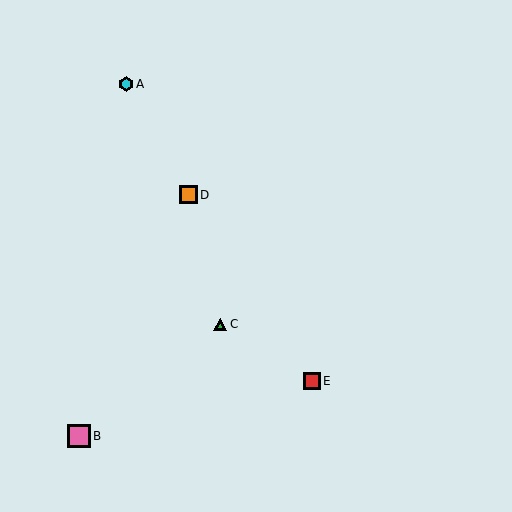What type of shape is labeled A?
Shape A is a cyan hexagon.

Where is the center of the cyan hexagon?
The center of the cyan hexagon is at (126, 84).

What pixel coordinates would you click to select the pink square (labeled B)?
Click at (79, 436) to select the pink square B.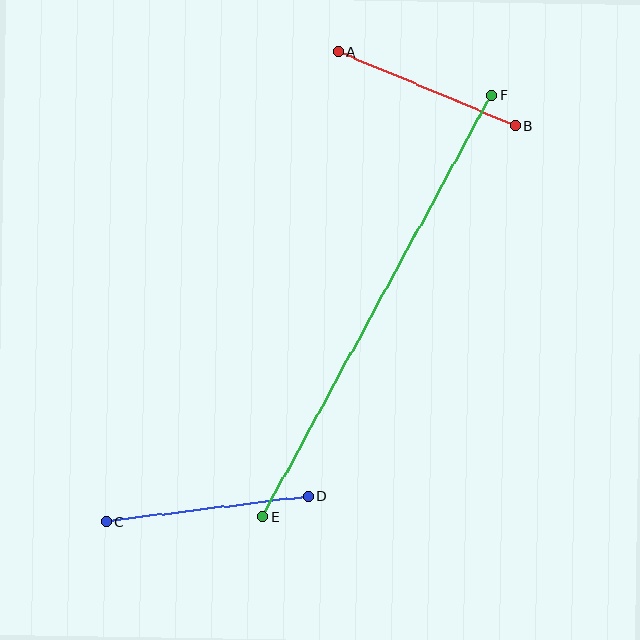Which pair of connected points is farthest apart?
Points E and F are farthest apart.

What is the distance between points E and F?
The distance is approximately 480 pixels.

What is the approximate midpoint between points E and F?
The midpoint is at approximately (377, 306) pixels.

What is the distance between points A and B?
The distance is approximately 192 pixels.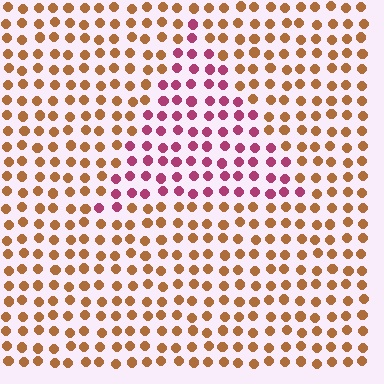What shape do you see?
I see a triangle.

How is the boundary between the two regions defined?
The boundary is defined purely by a slight shift in hue (about 56 degrees). Spacing, size, and orientation are identical on both sides.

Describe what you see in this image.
The image is filled with small brown elements in a uniform arrangement. A triangle-shaped region is visible where the elements are tinted to a slightly different hue, forming a subtle color boundary.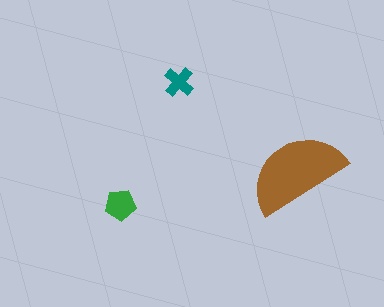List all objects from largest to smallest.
The brown semicircle, the green pentagon, the teal cross.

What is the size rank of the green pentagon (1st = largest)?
2nd.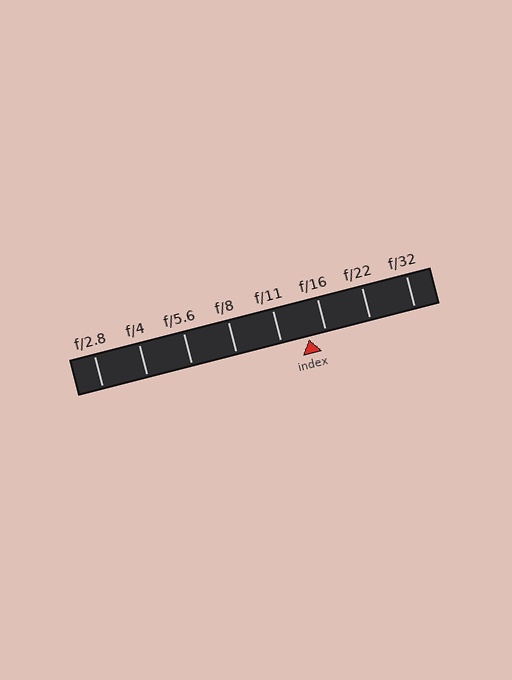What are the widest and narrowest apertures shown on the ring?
The widest aperture shown is f/2.8 and the narrowest is f/32.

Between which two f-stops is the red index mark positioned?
The index mark is between f/11 and f/16.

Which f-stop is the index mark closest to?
The index mark is closest to f/16.